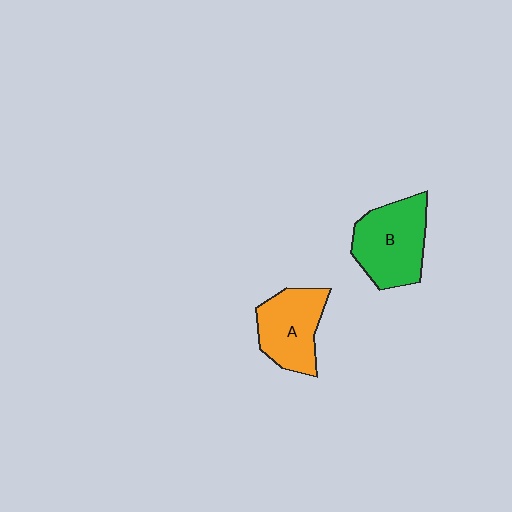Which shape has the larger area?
Shape B (green).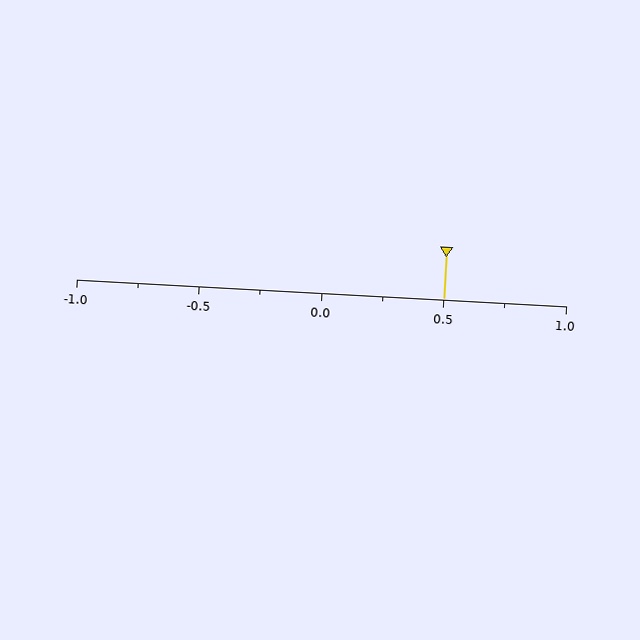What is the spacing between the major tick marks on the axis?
The major ticks are spaced 0.5 apart.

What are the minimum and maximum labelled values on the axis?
The axis runs from -1.0 to 1.0.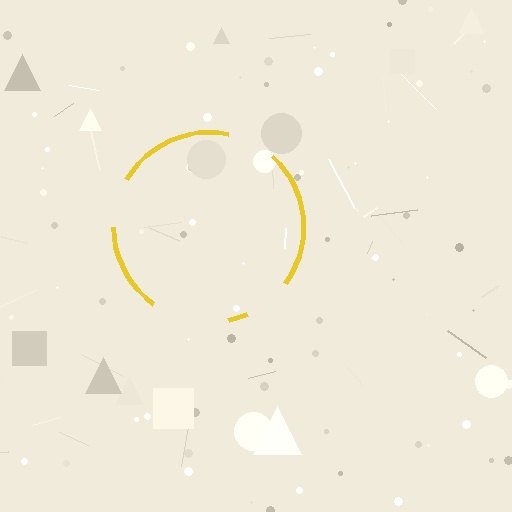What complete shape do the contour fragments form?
The contour fragments form a circle.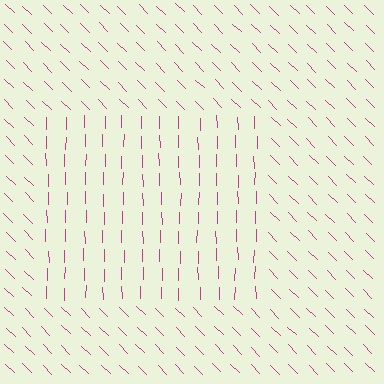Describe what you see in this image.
The image is filled with small magenta line segments. A rectangle region in the image has lines oriented differently from the surrounding lines, creating a visible texture boundary.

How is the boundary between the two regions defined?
The boundary is defined purely by a change in line orientation (approximately 45 degrees difference). All lines are the same color and thickness.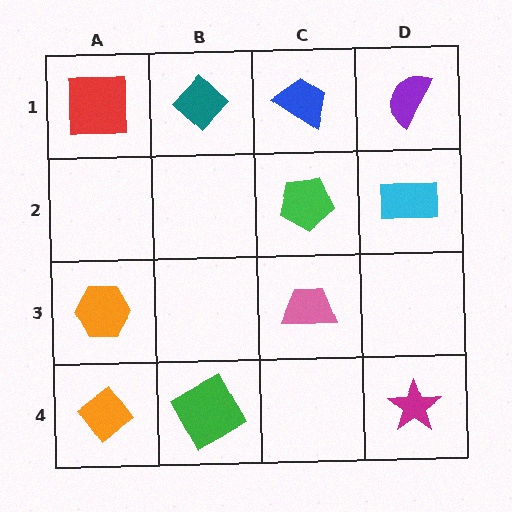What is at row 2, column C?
A green pentagon.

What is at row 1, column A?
A red square.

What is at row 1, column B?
A teal diamond.